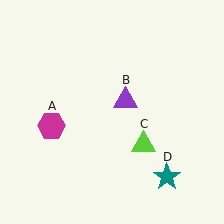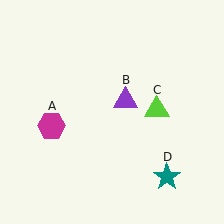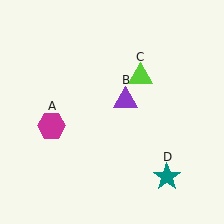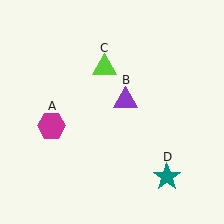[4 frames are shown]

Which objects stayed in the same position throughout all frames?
Magenta hexagon (object A) and purple triangle (object B) and teal star (object D) remained stationary.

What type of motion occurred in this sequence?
The lime triangle (object C) rotated counterclockwise around the center of the scene.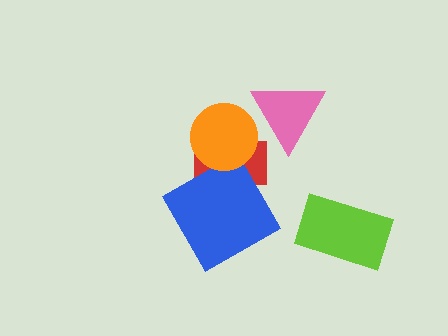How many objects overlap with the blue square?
1 object overlaps with the blue square.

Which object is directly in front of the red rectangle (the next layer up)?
The blue square is directly in front of the red rectangle.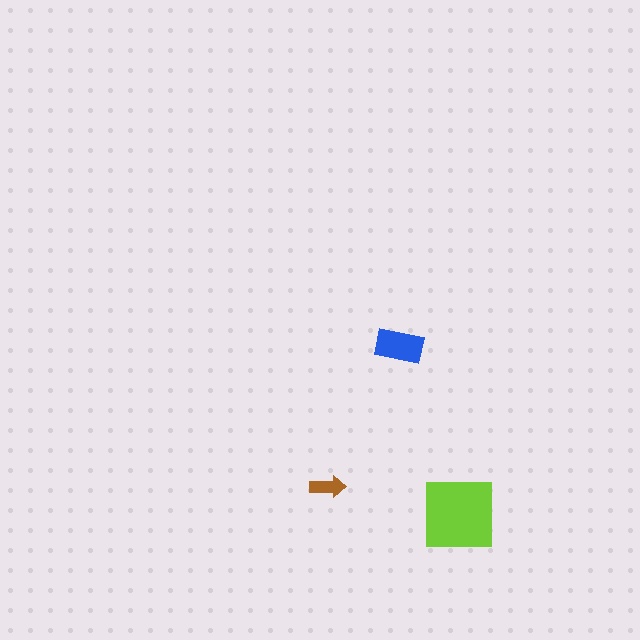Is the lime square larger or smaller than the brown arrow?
Larger.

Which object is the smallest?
The brown arrow.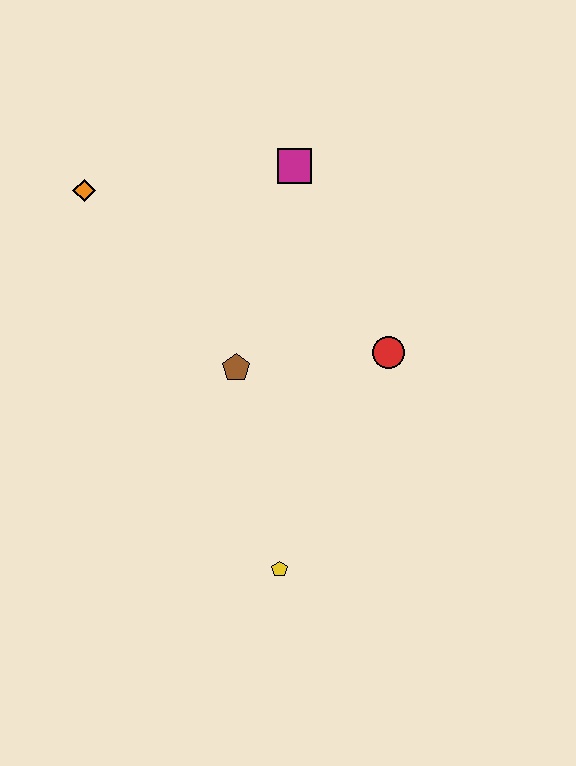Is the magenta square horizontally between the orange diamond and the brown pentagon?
No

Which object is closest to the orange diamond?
The magenta square is closest to the orange diamond.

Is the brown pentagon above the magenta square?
No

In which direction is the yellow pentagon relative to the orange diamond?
The yellow pentagon is below the orange diamond.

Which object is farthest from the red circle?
The orange diamond is farthest from the red circle.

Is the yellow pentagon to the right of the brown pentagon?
Yes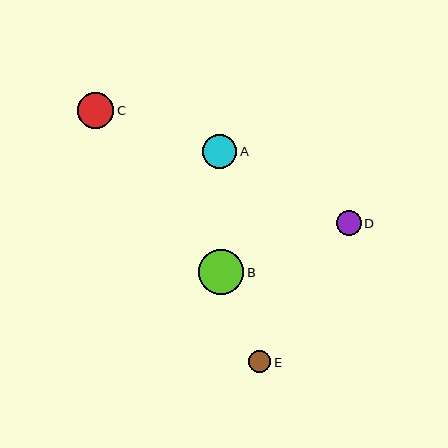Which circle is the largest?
Circle B is the largest with a size of approximately 45 pixels.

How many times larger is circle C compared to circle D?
Circle C is approximately 1.4 times the size of circle D.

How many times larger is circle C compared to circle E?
Circle C is approximately 1.6 times the size of circle E.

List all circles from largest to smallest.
From largest to smallest: B, C, A, D, E.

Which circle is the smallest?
Circle E is the smallest with a size of approximately 22 pixels.